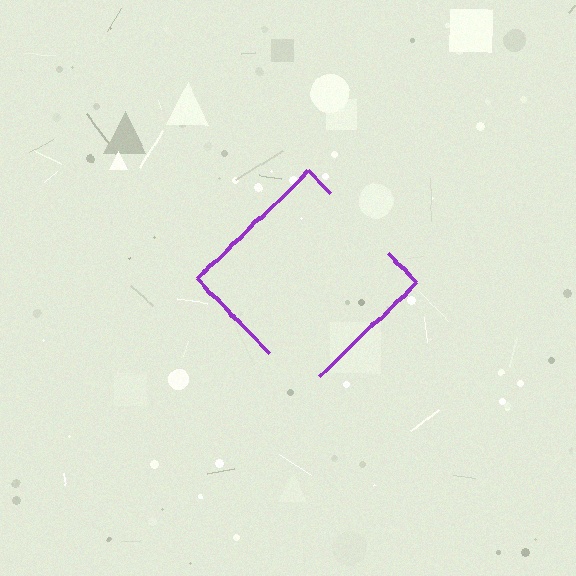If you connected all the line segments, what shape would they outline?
They would outline a diamond.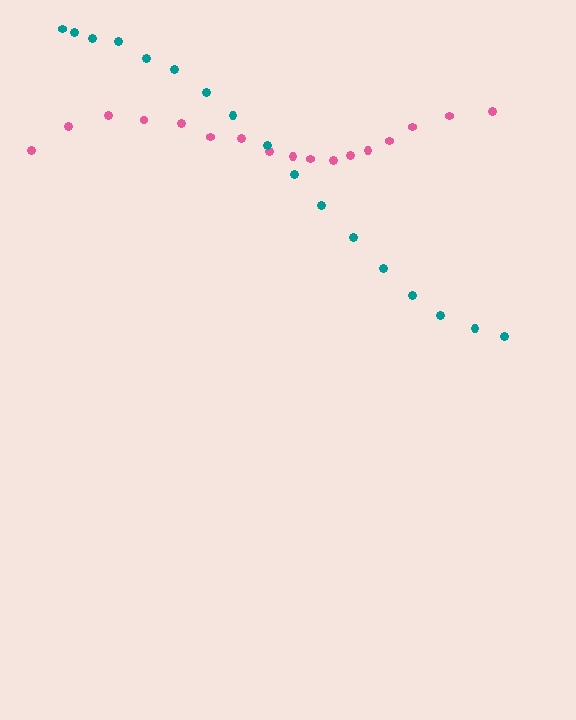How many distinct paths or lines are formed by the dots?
There are 2 distinct paths.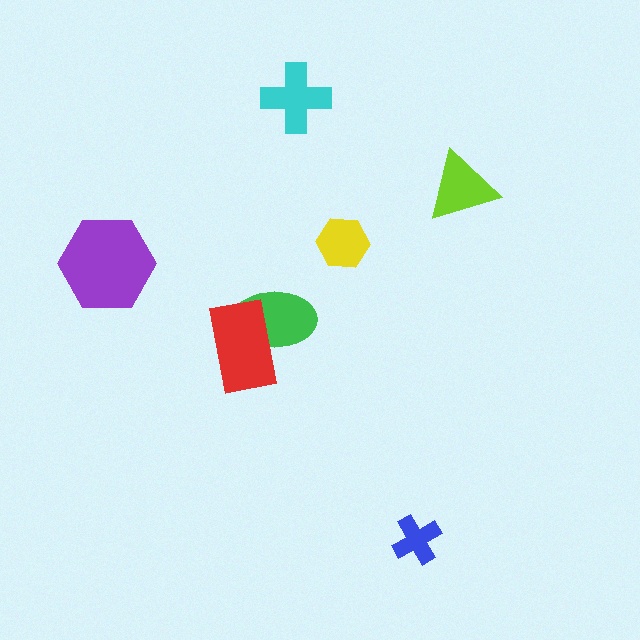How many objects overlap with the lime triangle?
0 objects overlap with the lime triangle.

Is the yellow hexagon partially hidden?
No, no other shape covers it.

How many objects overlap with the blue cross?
0 objects overlap with the blue cross.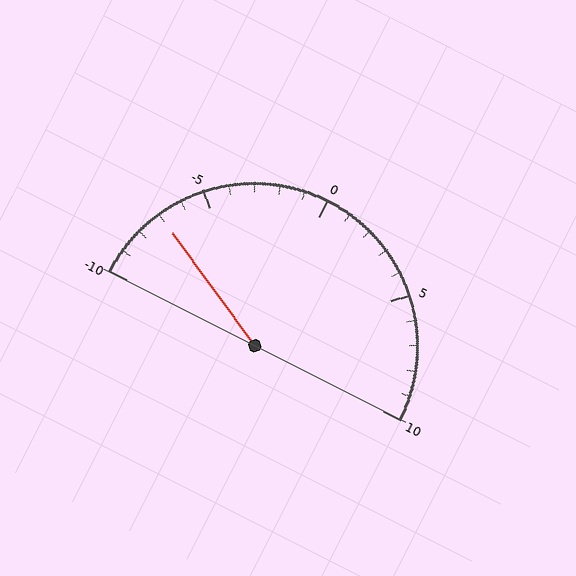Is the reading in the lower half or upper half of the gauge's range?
The reading is in the lower half of the range (-10 to 10).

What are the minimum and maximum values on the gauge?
The gauge ranges from -10 to 10.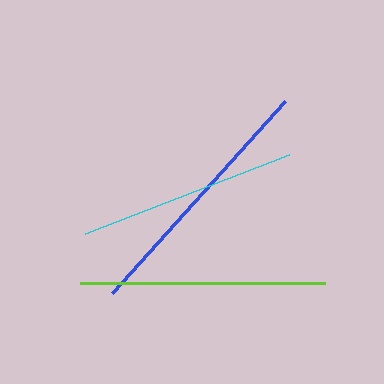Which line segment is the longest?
The blue line is the longest at approximately 259 pixels.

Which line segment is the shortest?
The cyan line is the shortest at approximately 219 pixels.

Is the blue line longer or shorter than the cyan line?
The blue line is longer than the cyan line.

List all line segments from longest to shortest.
From longest to shortest: blue, lime, cyan.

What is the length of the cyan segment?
The cyan segment is approximately 219 pixels long.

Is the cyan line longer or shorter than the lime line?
The lime line is longer than the cyan line.